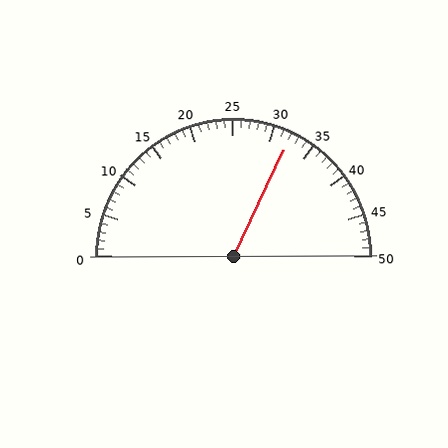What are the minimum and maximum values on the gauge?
The gauge ranges from 0 to 50.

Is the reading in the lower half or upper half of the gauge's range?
The reading is in the upper half of the range (0 to 50).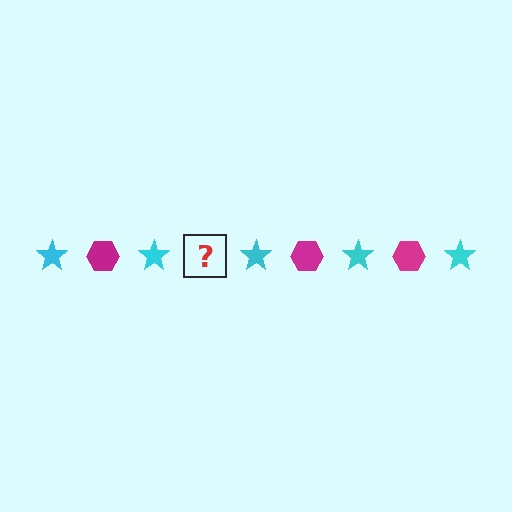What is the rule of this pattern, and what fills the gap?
The rule is that the pattern alternates between cyan star and magenta hexagon. The gap should be filled with a magenta hexagon.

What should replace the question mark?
The question mark should be replaced with a magenta hexagon.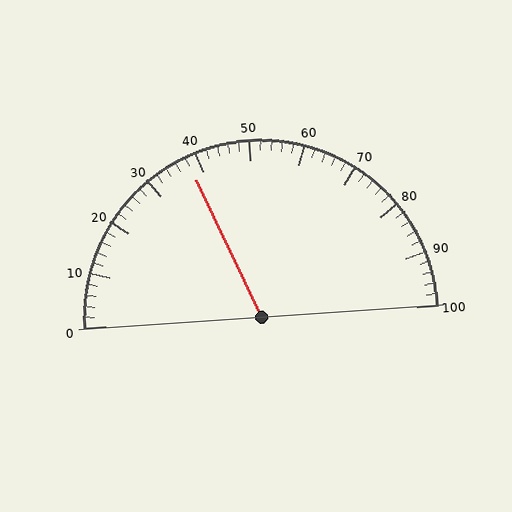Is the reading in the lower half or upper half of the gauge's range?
The reading is in the lower half of the range (0 to 100).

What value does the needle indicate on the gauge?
The needle indicates approximately 38.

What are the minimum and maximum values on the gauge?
The gauge ranges from 0 to 100.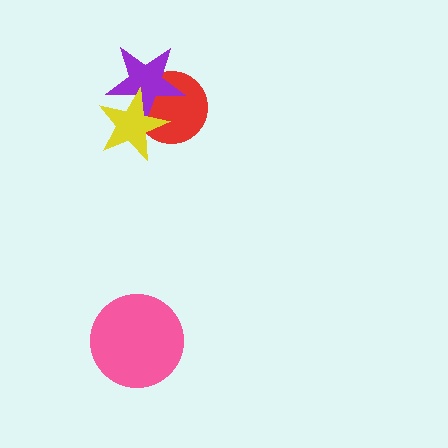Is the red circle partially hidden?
Yes, it is partially covered by another shape.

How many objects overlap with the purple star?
2 objects overlap with the purple star.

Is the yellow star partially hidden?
No, no other shape covers it.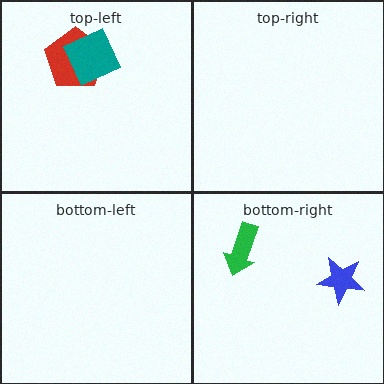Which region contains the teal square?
The top-left region.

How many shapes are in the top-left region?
2.